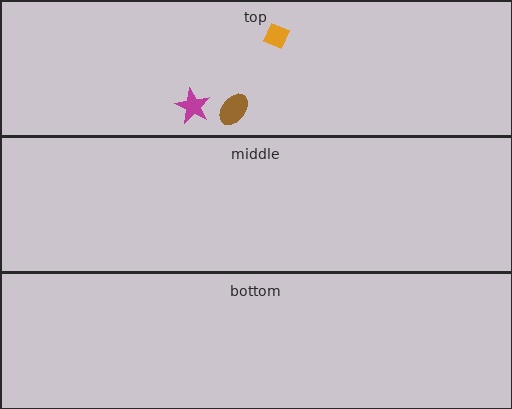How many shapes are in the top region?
3.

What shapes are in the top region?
The magenta star, the orange diamond, the brown ellipse.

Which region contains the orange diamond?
The top region.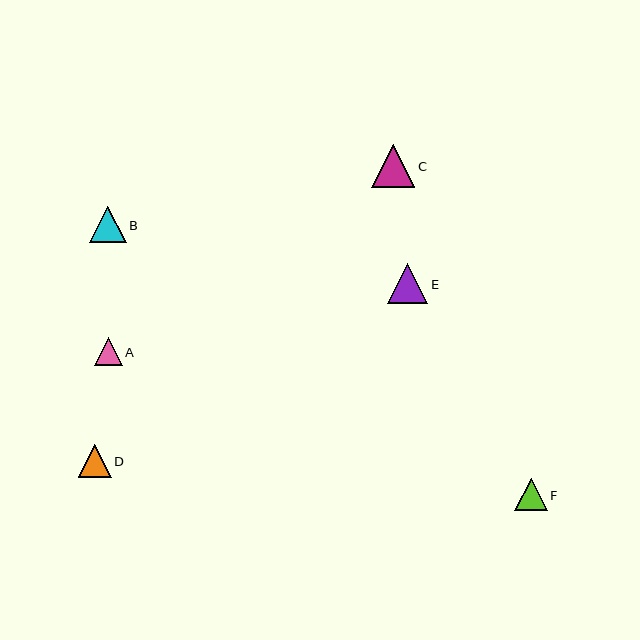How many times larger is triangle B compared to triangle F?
Triangle B is approximately 1.1 times the size of triangle F.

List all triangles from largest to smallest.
From largest to smallest: C, E, B, D, F, A.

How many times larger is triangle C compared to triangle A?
Triangle C is approximately 1.6 times the size of triangle A.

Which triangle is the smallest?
Triangle A is the smallest with a size of approximately 28 pixels.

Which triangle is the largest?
Triangle C is the largest with a size of approximately 43 pixels.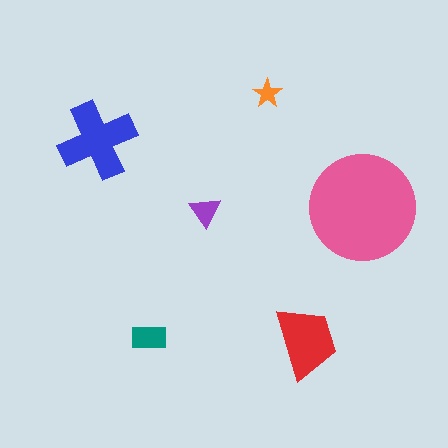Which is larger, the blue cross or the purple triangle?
The blue cross.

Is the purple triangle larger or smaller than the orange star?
Larger.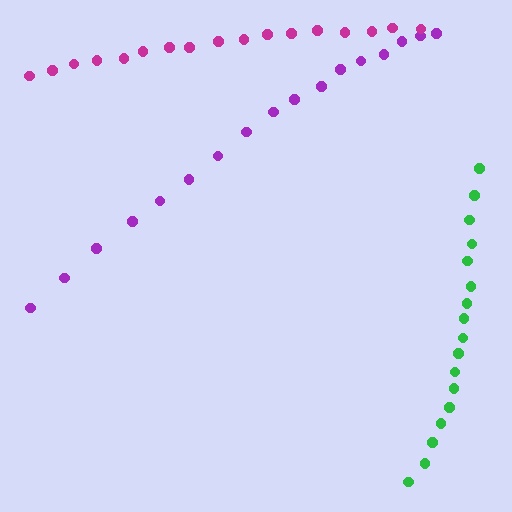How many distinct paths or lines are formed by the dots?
There are 3 distinct paths.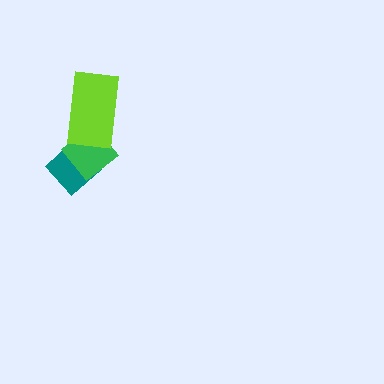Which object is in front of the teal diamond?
The green diamond is in front of the teal diamond.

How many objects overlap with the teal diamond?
1 object overlaps with the teal diamond.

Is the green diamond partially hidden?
Yes, it is partially covered by another shape.